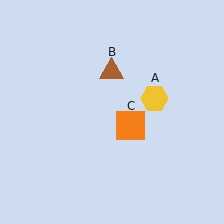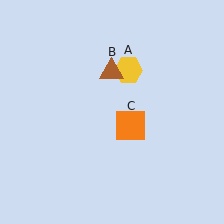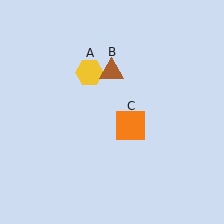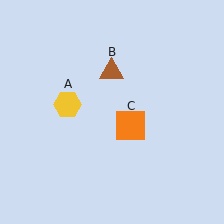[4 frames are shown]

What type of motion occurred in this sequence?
The yellow hexagon (object A) rotated counterclockwise around the center of the scene.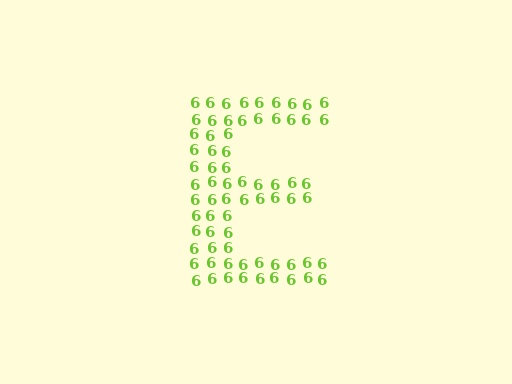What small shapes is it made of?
It is made of small digit 6's.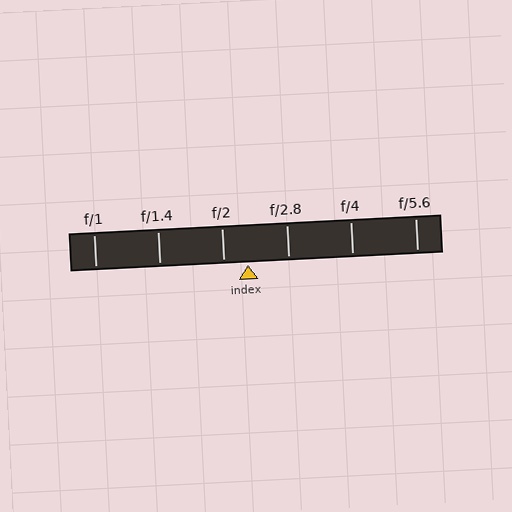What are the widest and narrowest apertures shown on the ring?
The widest aperture shown is f/1 and the narrowest is f/5.6.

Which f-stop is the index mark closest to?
The index mark is closest to f/2.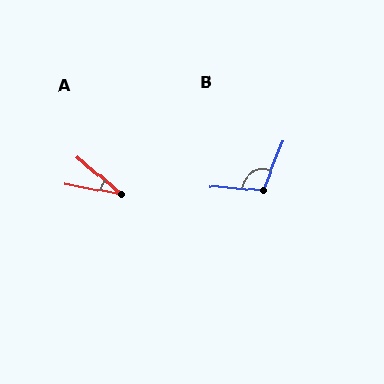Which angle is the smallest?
A, at approximately 30 degrees.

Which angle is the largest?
B, at approximately 107 degrees.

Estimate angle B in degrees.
Approximately 107 degrees.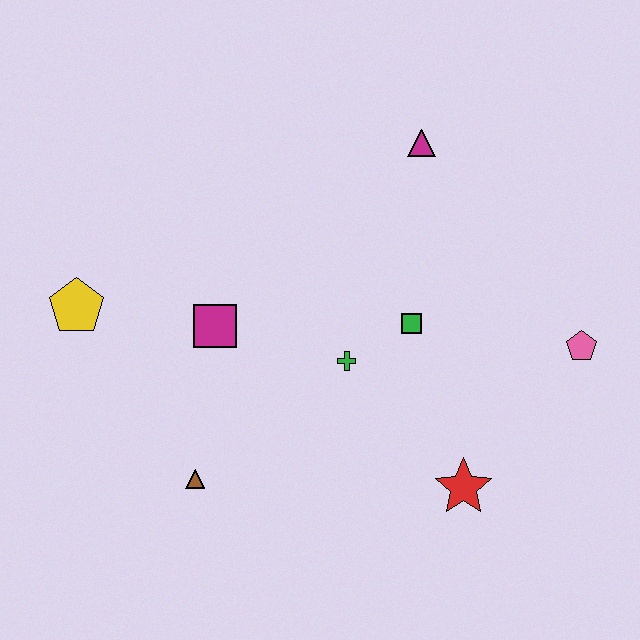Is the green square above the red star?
Yes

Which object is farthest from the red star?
The yellow pentagon is farthest from the red star.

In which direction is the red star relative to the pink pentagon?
The red star is below the pink pentagon.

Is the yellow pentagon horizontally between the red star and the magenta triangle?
No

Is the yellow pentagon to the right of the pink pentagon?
No